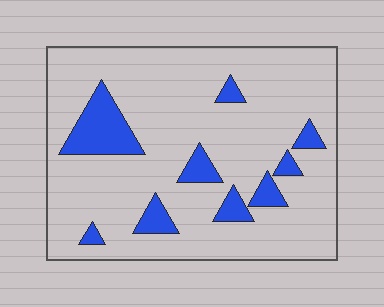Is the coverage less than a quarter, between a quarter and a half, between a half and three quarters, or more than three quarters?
Less than a quarter.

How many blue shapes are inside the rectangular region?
9.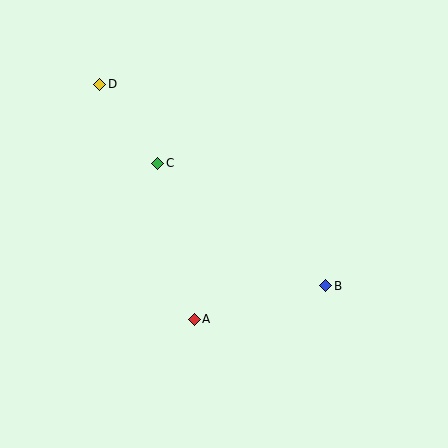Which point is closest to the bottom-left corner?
Point A is closest to the bottom-left corner.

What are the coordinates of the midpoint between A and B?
The midpoint between A and B is at (260, 303).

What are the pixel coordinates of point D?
Point D is at (100, 84).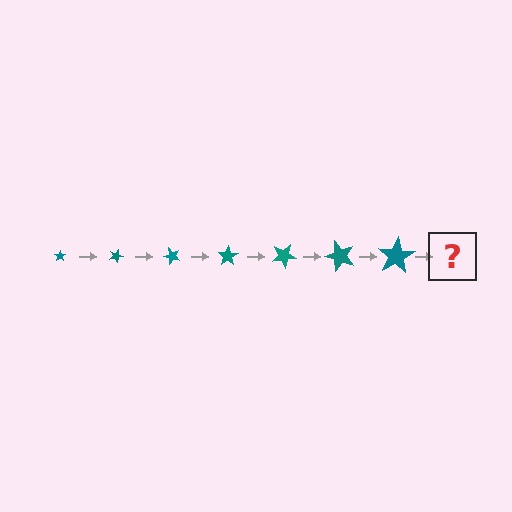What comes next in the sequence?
The next element should be a star, larger than the previous one and rotated 175 degrees from the start.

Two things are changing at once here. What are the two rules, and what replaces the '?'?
The two rules are that the star grows larger each step and it rotates 25 degrees each step. The '?' should be a star, larger than the previous one and rotated 175 degrees from the start.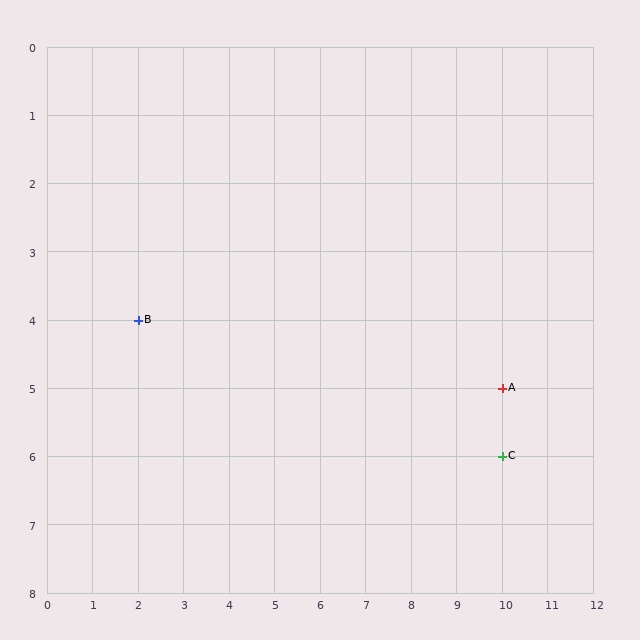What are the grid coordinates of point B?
Point B is at grid coordinates (2, 4).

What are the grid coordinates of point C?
Point C is at grid coordinates (10, 6).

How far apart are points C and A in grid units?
Points C and A are 1 row apart.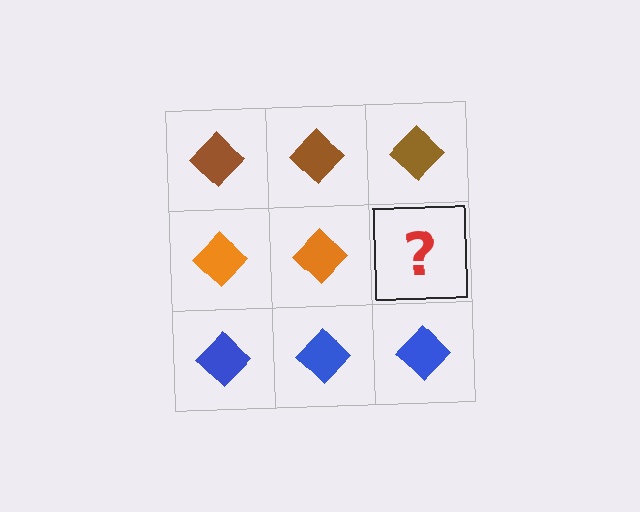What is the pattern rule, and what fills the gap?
The rule is that each row has a consistent color. The gap should be filled with an orange diamond.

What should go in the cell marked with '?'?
The missing cell should contain an orange diamond.